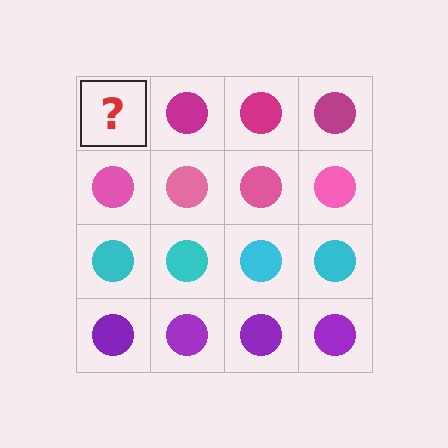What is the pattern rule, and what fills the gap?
The rule is that each row has a consistent color. The gap should be filled with a magenta circle.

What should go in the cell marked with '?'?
The missing cell should contain a magenta circle.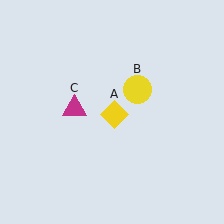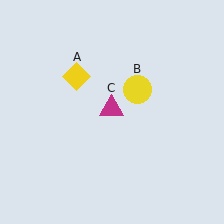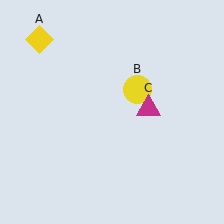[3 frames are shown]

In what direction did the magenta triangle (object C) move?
The magenta triangle (object C) moved right.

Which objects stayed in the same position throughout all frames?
Yellow circle (object B) remained stationary.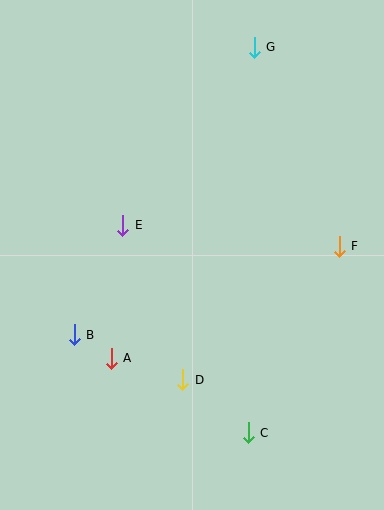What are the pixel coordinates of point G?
Point G is at (254, 47).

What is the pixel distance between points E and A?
The distance between E and A is 133 pixels.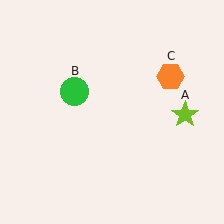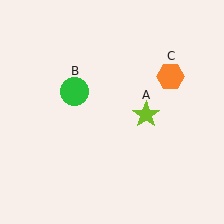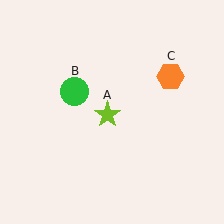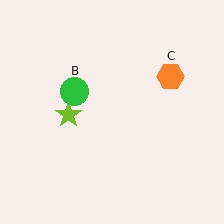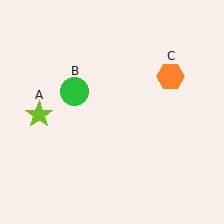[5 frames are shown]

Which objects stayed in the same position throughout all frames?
Green circle (object B) and orange hexagon (object C) remained stationary.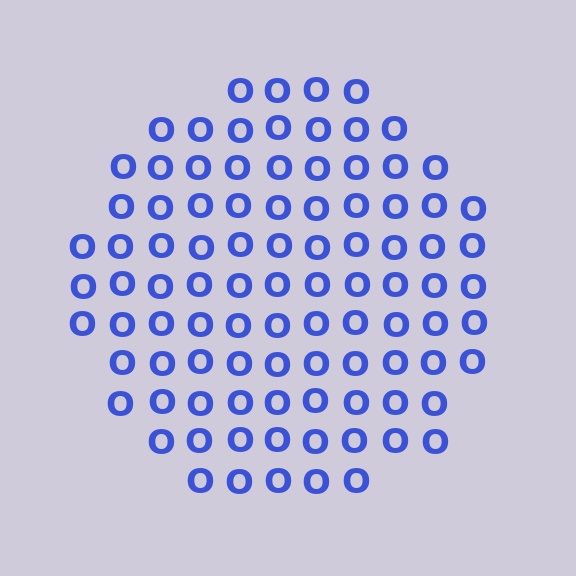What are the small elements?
The small elements are letter O's.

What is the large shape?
The large shape is a circle.